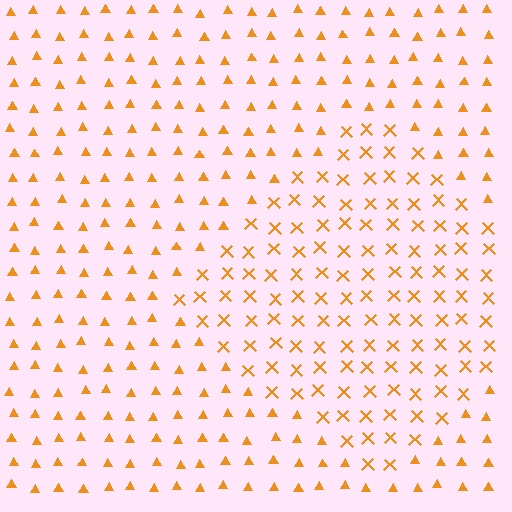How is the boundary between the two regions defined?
The boundary is defined by a change in element shape: X marks inside vs. triangles outside. All elements share the same color and spacing.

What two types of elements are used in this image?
The image uses X marks inside the diamond region and triangles outside it.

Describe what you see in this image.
The image is filled with small orange elements arranged in a uniform grid. A diamond-shaped region contains X marks, while the surrounding area contains triangles. The boundary is defined purely by the change in element shape.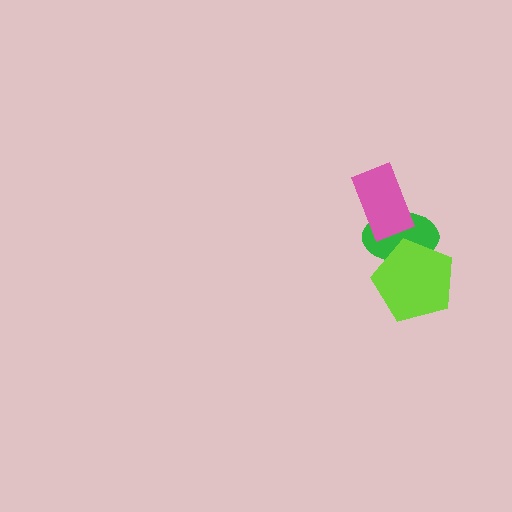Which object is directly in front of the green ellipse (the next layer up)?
The pink rectangle is directly in front of the green ellipse.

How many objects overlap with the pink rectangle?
1 object overlaps with the pink rectangle.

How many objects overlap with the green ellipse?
2 objects overlap with the green ellipse.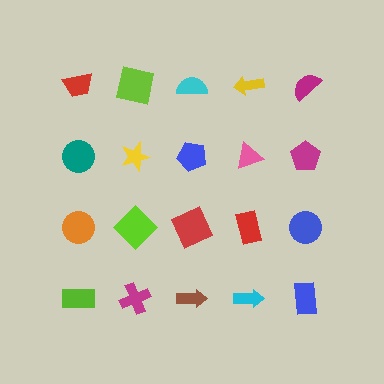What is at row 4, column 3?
A brown arrow.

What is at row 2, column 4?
A pink triangle.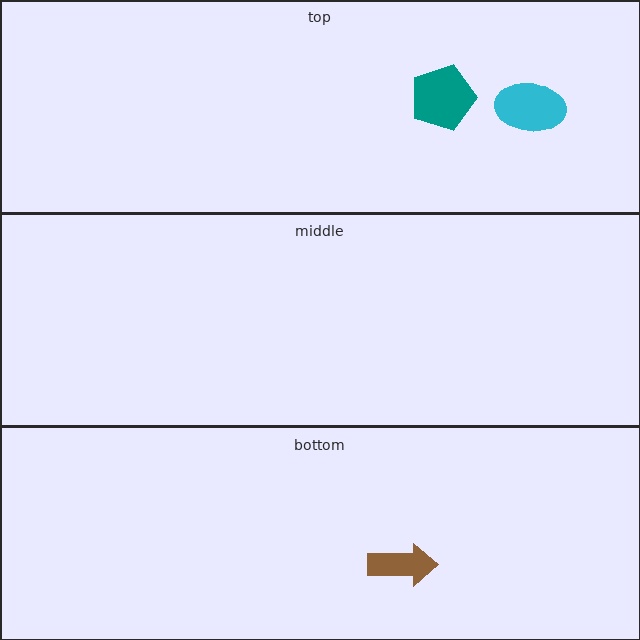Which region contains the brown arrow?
The bottom region.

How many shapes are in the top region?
2.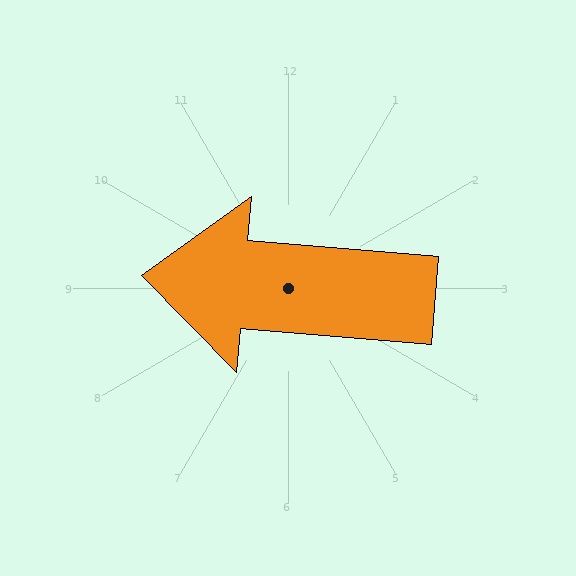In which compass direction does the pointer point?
West.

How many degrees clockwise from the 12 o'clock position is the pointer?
Approximately 275 degrees.